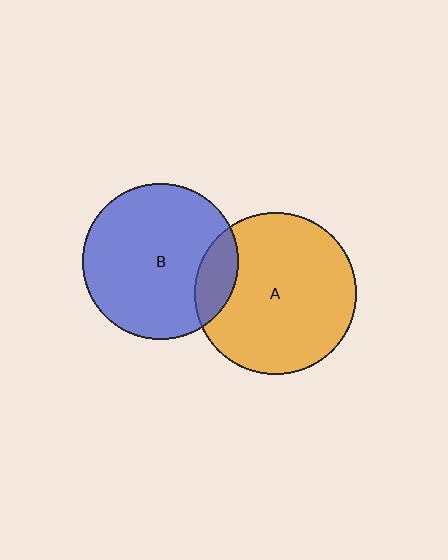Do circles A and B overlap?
Yes.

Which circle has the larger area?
Circle A (orange).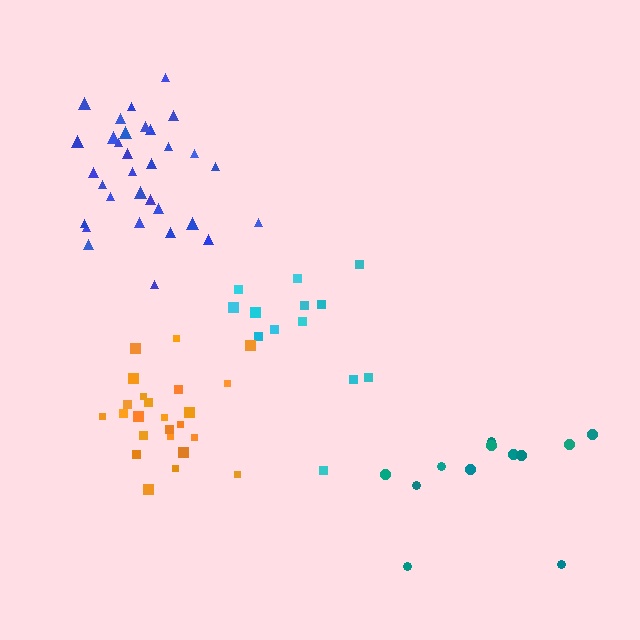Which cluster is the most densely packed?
Orange.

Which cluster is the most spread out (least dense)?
Teal.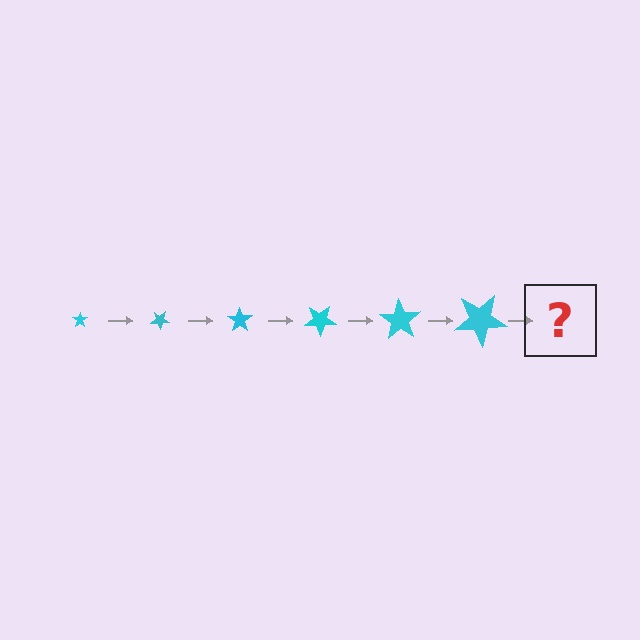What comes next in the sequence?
The next element should be a star, larger than the previous one and rotated 210 degrees from the start.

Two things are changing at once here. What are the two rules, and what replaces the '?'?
The two rules are that the star grows larger each step and it rotates 35 degrees each step. The '?' should be a star, larger than the previous one and rotated 210 degrees from the start.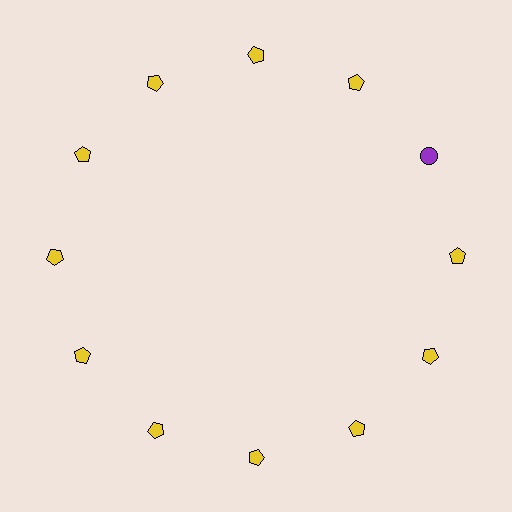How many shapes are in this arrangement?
There are 12 shapes arranged in a ring pattern.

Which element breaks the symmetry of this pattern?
The purple circle at roughly the 2 o'clock position breaks the symmetry. All other shapes are yellow pentagons.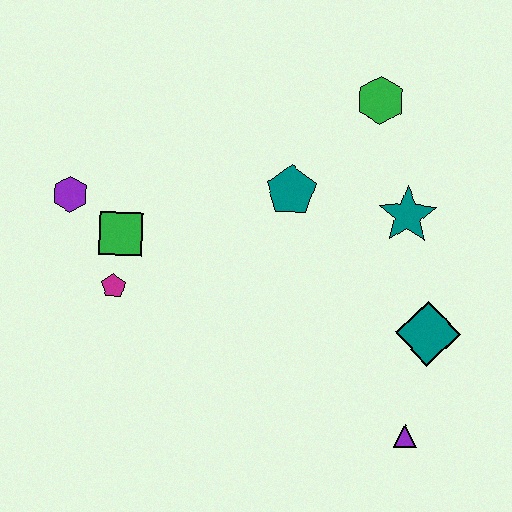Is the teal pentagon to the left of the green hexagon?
Yes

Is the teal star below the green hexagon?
Yes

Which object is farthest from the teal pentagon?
The purple triangle is farthest from the teal pentagon.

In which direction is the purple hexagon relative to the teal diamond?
The purple hexagon is to the left of the teal diamond.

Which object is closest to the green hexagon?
The teal star is closest to the green hexagon.